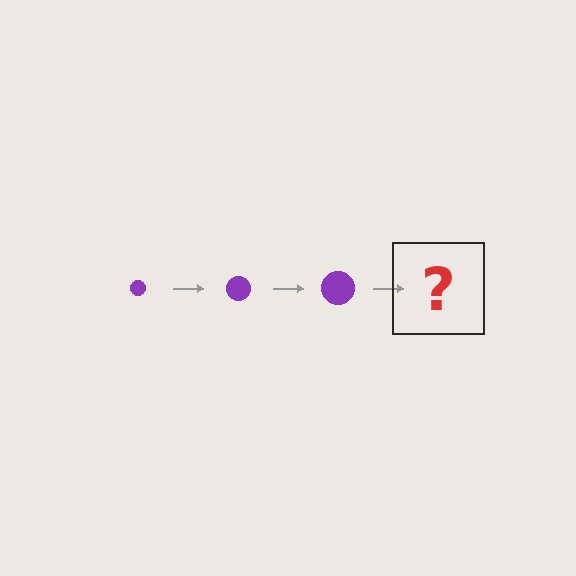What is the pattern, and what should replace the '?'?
The pattern is that the circle gets progressively larger each step. The '?' should be a purple circle, larger than the previous one.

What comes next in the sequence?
The next element should be a purple circle, larger than the previous one.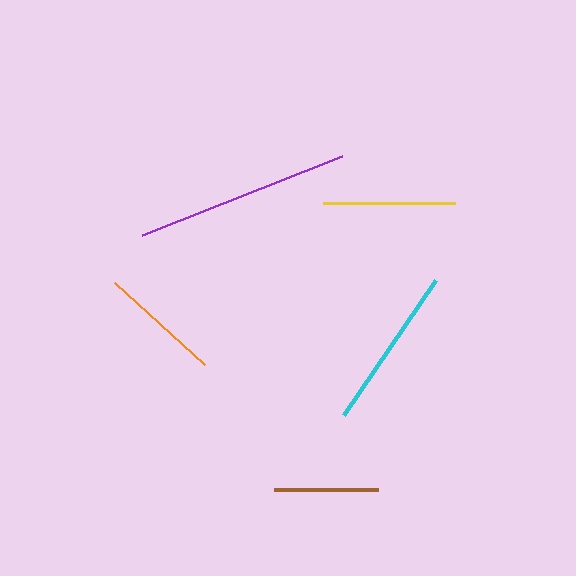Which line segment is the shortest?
The brown line is the shortest at approximately 104 pixels.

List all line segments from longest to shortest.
From longest to shortest: purple, cyan, yellow, orange, brown.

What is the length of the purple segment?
The purple segment is approximately 215 pixels long.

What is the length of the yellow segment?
The yellow segment is approximately 133 pixels long.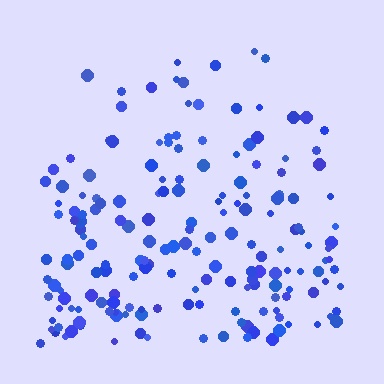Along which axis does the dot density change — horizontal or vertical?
Vertical.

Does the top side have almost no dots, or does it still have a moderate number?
Still a moderate number, just noticeably fewer than the bottom.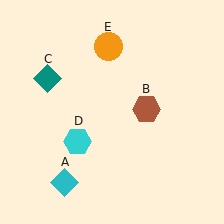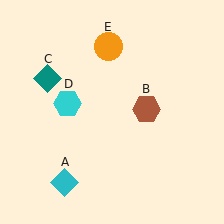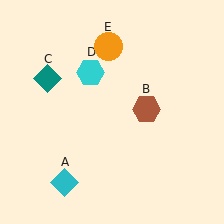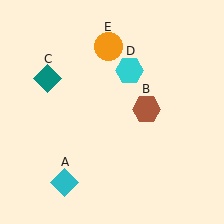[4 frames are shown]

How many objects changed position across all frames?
1 object changed position: cyan hexagon (object D).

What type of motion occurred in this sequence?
The cyan hexagon (object D) rotated clockwise around the center of the scene.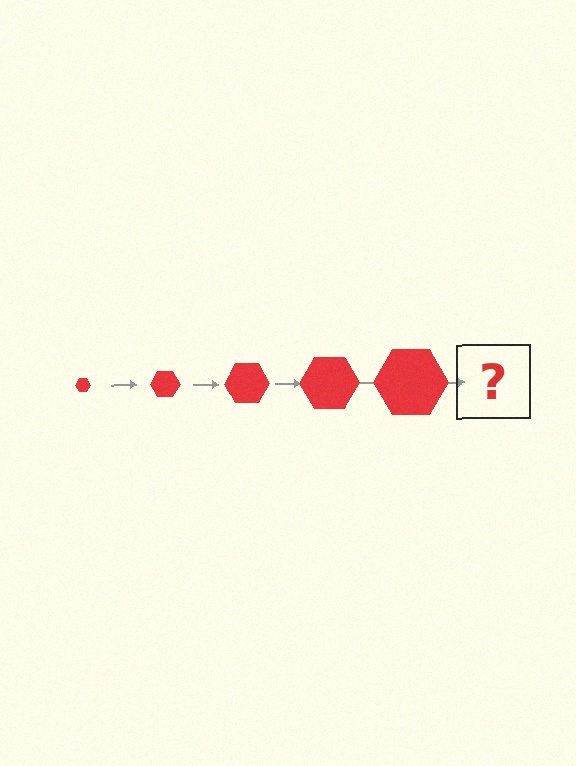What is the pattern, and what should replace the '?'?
The pattern is that the hexagon gets progressively larger each step. The '?' should be a red hexagon, larger than the previous one.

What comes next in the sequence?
The next element should be a red hexagon, larger than the previous one.